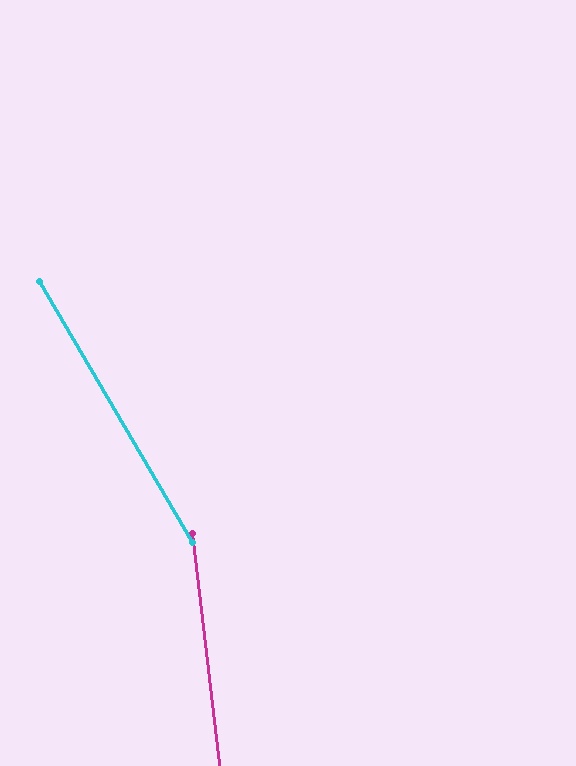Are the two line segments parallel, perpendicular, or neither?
Neither parallel nor perpendicular — they differ by about 24°.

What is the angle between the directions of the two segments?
Approximately 24 degrees.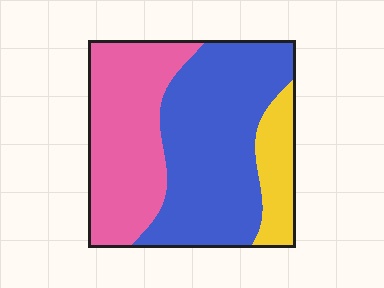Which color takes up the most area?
Blue, at roughly 50%.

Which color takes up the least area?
Yellow, at roughly 15%.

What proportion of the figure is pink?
Pink covers around 35% of the figure.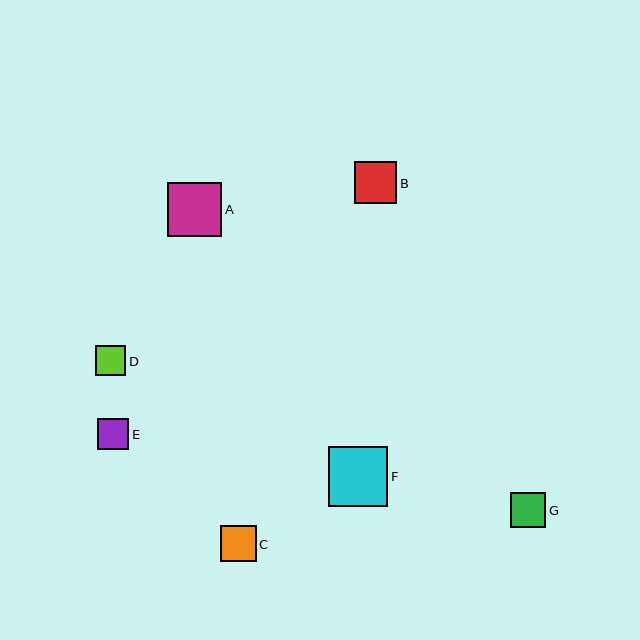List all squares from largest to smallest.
From largest to smallest: F, A, B, C, G, E, D.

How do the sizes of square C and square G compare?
Square C and square G are approximately the same size.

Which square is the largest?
Square F is the largest with a size of approximately 60 pixels.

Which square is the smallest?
Square D is the smallest with a size of approximately 30 pixels.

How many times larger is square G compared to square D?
Square G is approximately 1.2 times the size of square D.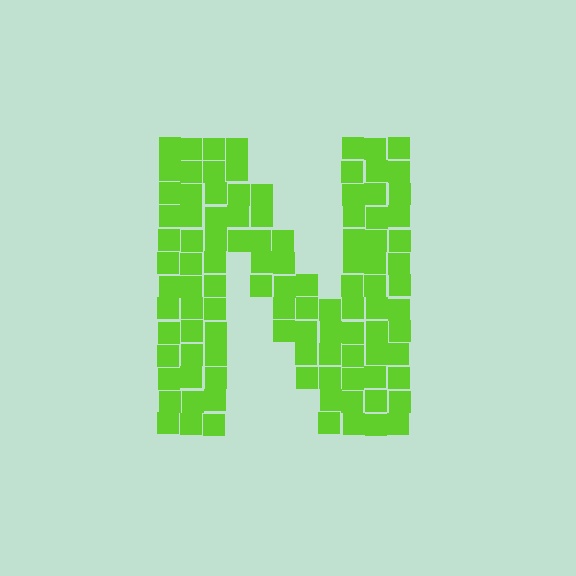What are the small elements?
The small elements are squares.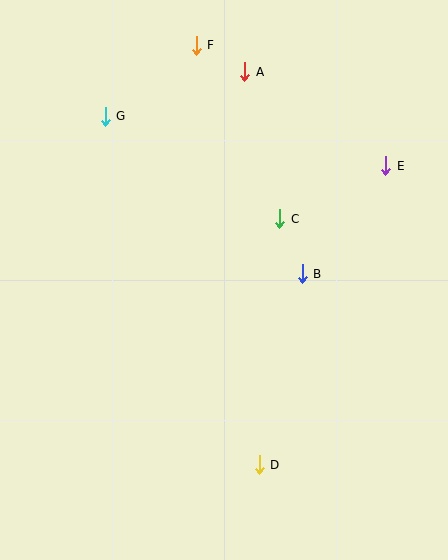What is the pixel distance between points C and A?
The distance between C and A is 151 pixels.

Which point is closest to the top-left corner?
Point G is closest to the top-left corner.